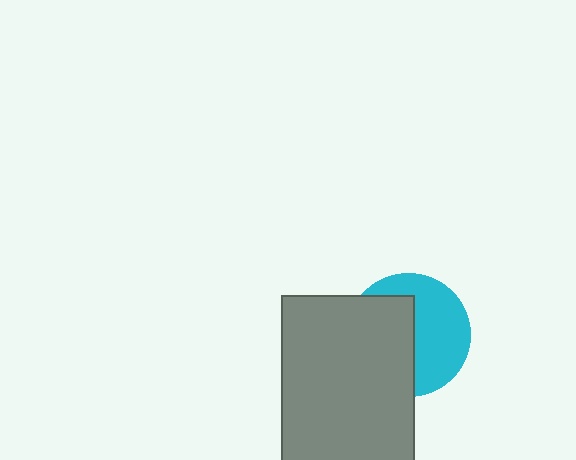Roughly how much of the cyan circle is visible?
About half of it is visible (roughly 50%).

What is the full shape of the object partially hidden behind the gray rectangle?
The partially hidden object is a cyan circle.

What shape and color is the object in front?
The object in front is a gray rectangle.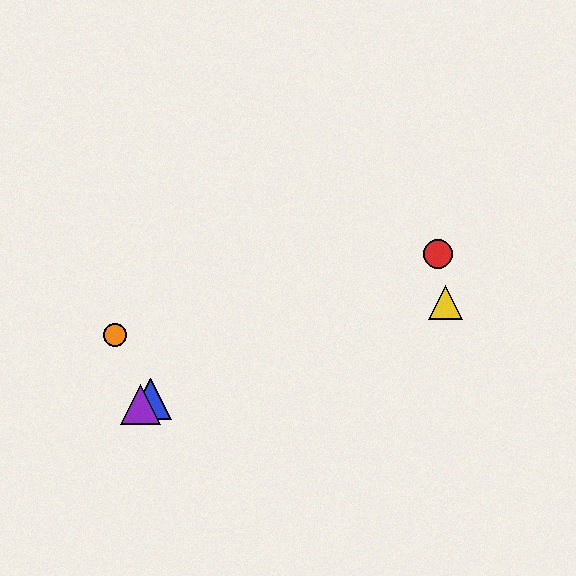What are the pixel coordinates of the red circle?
The red circle is at (438, 254).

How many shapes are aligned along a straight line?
4 shapes (the red circle, the blue triangle, the green triangle, the purple triangle) are aligned along a straight line.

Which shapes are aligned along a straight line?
The red circle, the blue triangle, the green triangle, the purple triangle are aligned along a straight line.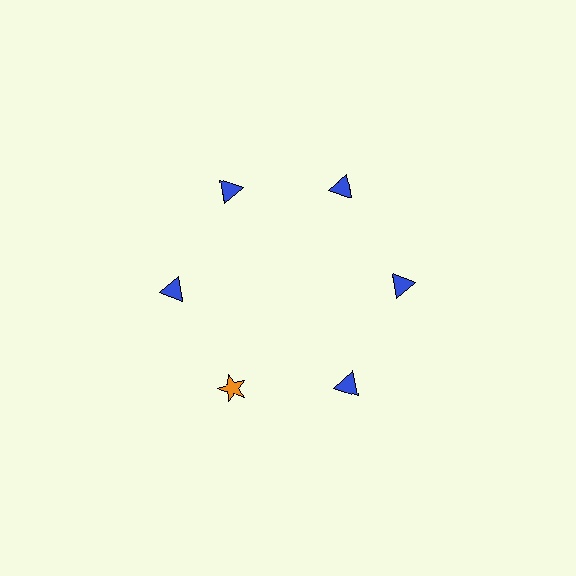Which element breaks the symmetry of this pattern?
The orange star at roughly the 7 o'clock position breaks the symmetry. All other shapes are blue triangles.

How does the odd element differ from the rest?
It differs in both color (orange instead of blue) and shape (star instead of triangle).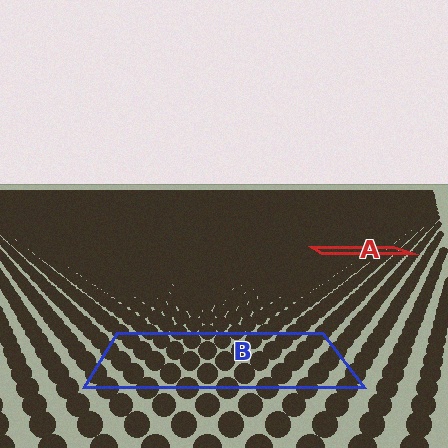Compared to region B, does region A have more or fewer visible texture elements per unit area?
Region A has more texture elements per unit area — they are packed more densely because it is farther away.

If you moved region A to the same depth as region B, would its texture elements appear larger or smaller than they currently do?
They would appear larger. At a closer depth, the same texture elements are projected at a bigger on-screen size.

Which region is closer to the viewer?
Region B is closer. The texture elements there are larger and more spread out.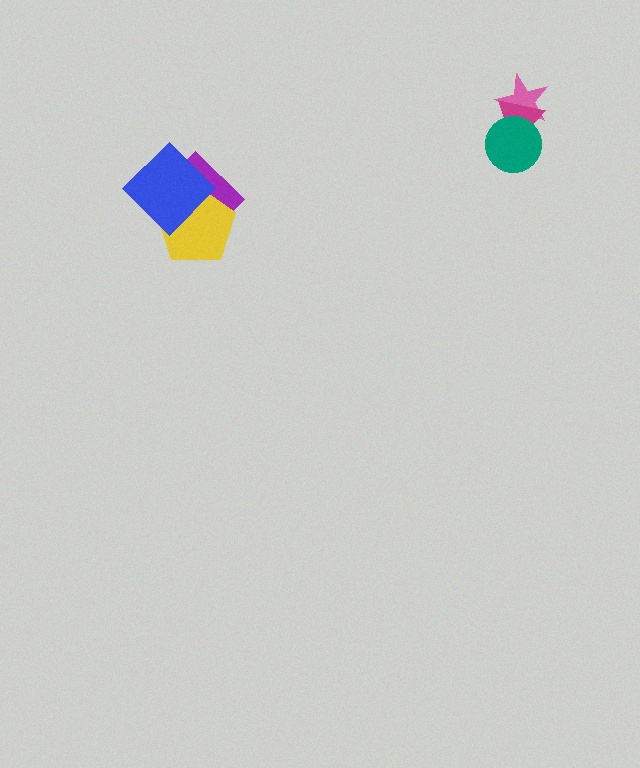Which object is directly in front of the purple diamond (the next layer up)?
The yellow pentagon is directly in front of the purple diamond.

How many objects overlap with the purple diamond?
2 objects overlap with the purple diamond.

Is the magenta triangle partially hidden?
Yes, it is partially covered by another shape.